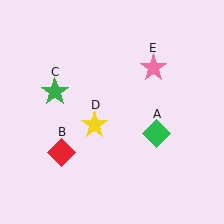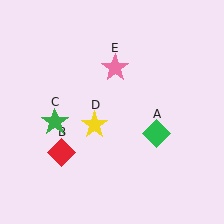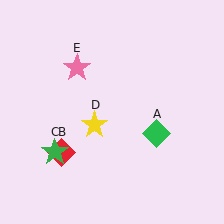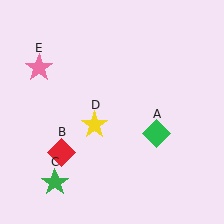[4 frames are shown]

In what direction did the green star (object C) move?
The green star (object C) moved down.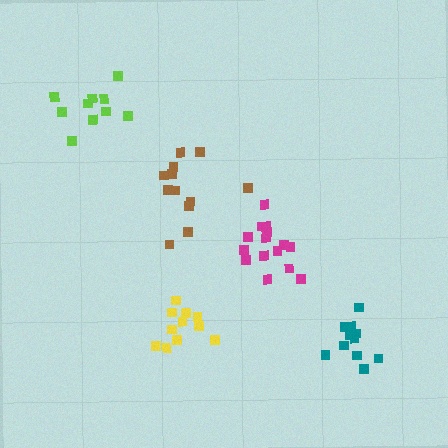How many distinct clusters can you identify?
There are 5 distinct clusters.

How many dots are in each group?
Group 1: 12 dots, Group 2: 11 dots, Group 3: 11 dots, Group 4: 10 dots, Group 5: 15 dots (59 total).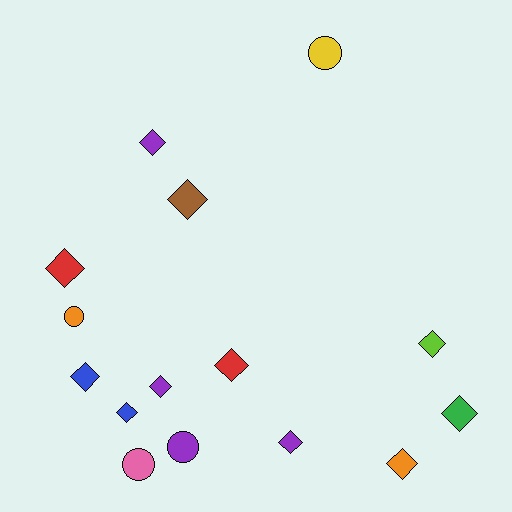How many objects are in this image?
There are 15 objects.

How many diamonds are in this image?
There are 11 diamonds.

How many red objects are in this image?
There are 2 red objects.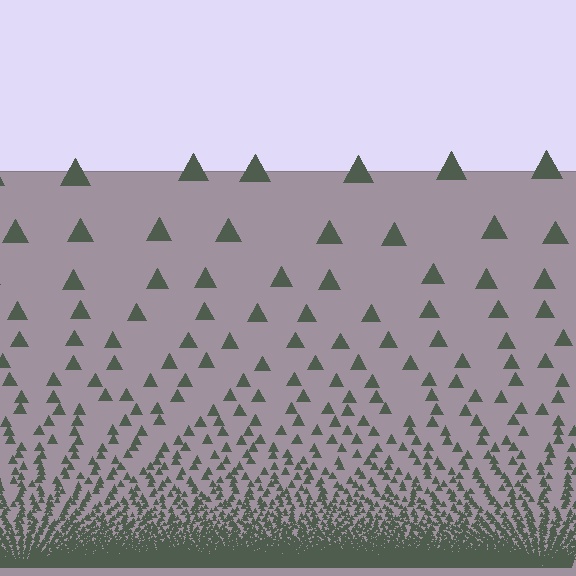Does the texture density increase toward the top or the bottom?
Density increases toward the bottom.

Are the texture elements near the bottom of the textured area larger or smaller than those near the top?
Smaller. The gradient is inverted — elements near the bottom are smaller and denser.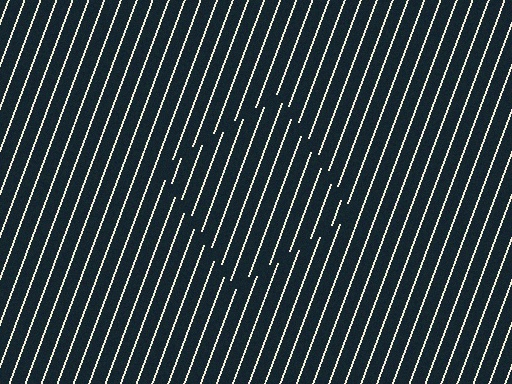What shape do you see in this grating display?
An illusory square. The interior of the shape contains the same grating, shifted by half a period — the contour is defined by the phase discontinuity where line-ends from the inner and outer gratings abut.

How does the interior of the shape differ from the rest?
The interior of the shape contains the same grating, shifted by half a period — the contour is defined by the phase discontinuity where line-ends from the inner and outer gratings abut.